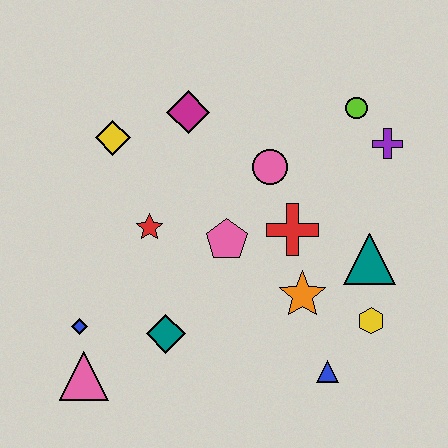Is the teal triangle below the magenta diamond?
Yes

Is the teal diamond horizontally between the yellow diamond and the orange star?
Yes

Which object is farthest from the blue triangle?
The yellow diamond is farthest from the blue triangle.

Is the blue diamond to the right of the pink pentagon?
No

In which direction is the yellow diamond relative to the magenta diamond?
The yellow diamond is to the left of the magenta diamond.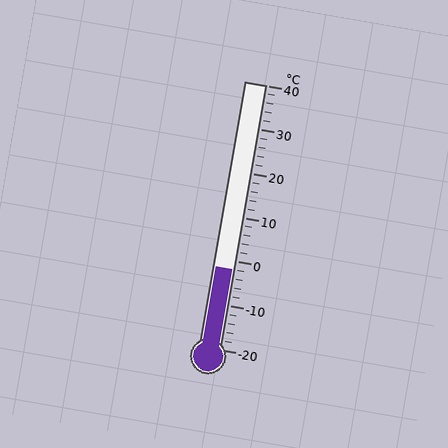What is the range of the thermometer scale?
The thermometer scale ranges from -20°C to 40°C.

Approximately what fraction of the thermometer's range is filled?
The thermometer is filled to approximately 30% of its range.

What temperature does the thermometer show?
The thermometer shows approximately -2°C.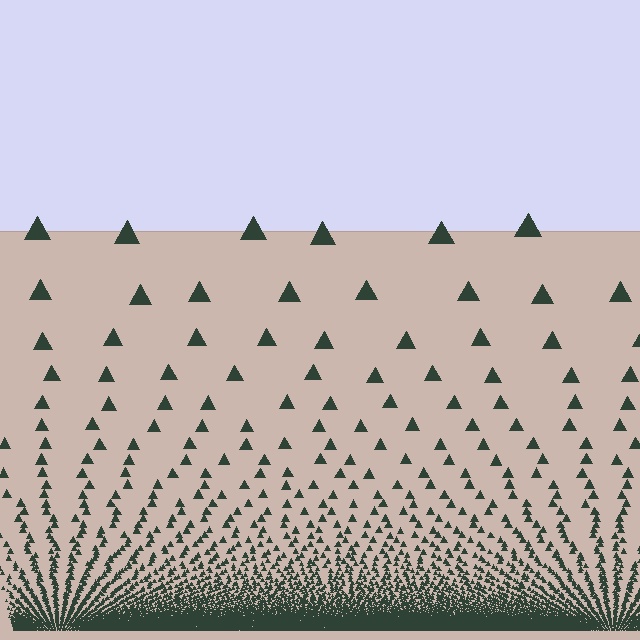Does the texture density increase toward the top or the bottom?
Density increases toward the bottom.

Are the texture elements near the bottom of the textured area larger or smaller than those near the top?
Smaller. The gradient is inverted — elements near the bottom are smaller and denser.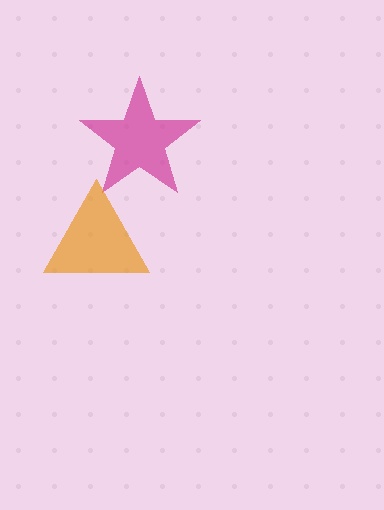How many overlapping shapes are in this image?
There are 2 overlapping shapes in the image.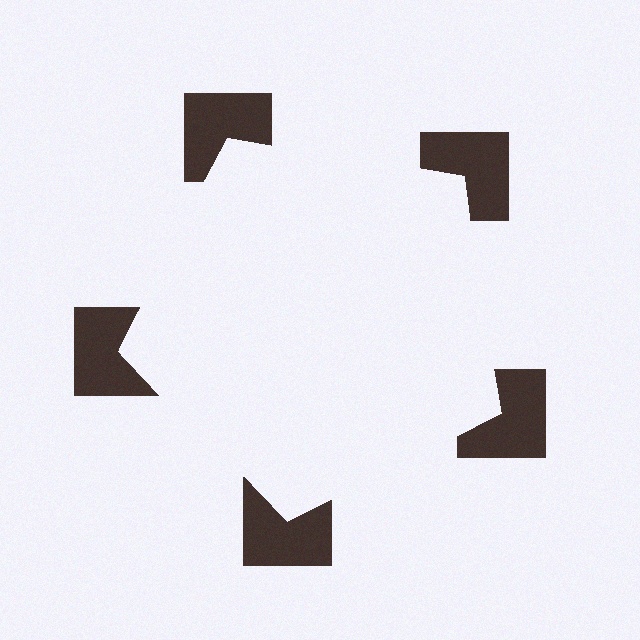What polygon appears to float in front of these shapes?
An illusory pentagon — its edges are inferred from the aligned wedge cuts in the notched squares, not physically drawn.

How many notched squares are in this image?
There are 5 — one at each vertex of the illusory pentagon.